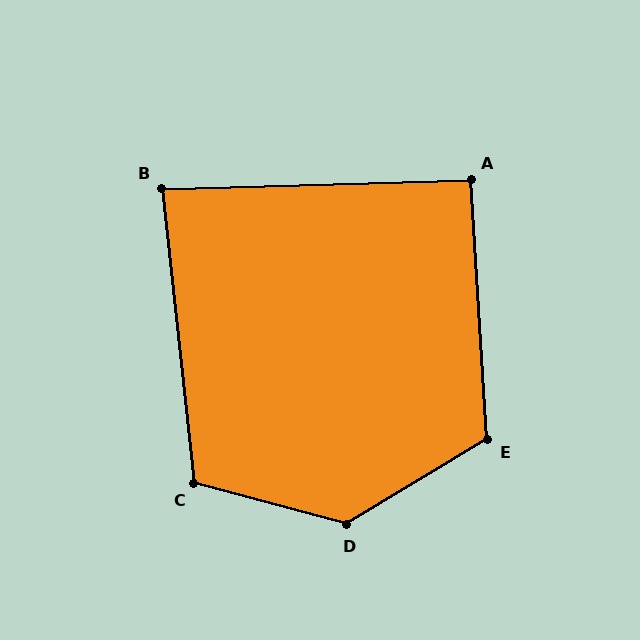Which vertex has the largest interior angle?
D, at approximately 134 degrees.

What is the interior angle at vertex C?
Approximately 111 degrees (obtuse).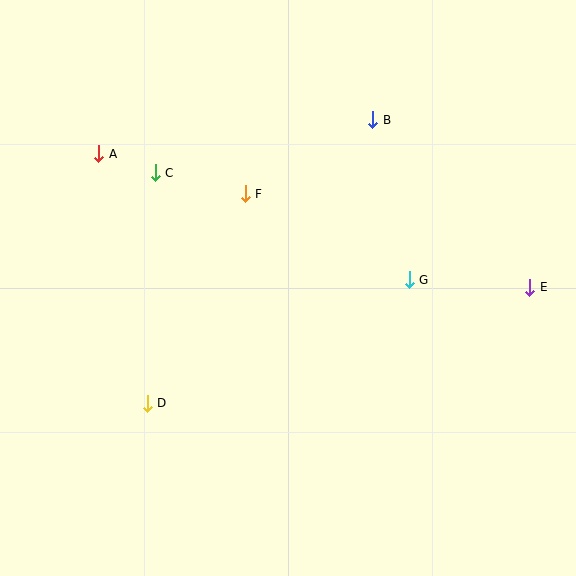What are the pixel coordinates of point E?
Point E is at (530, 287).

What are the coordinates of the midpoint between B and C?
The midpoint between B and C is at (264, 146).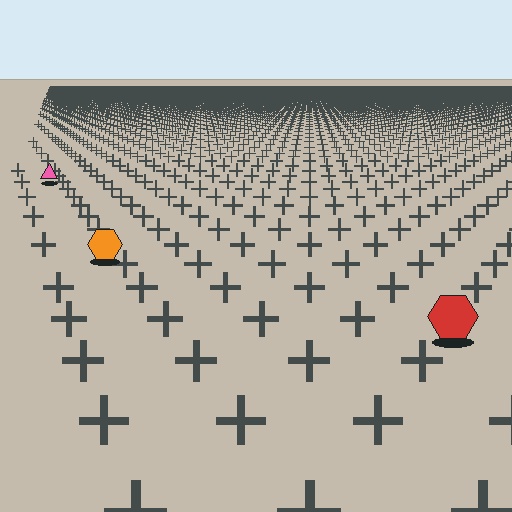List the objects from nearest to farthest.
From nearest to farthest: the red hexagon, the orange hexagon, the pink triangle.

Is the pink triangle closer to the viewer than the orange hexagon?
No. The orange hexagon is closer — you can tell from the texture gradient: the ground texture is coarser near it.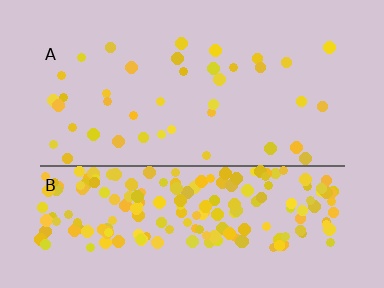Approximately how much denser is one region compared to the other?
Approximately 5.5× — region B over region A.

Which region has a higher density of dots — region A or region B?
B (the bottom).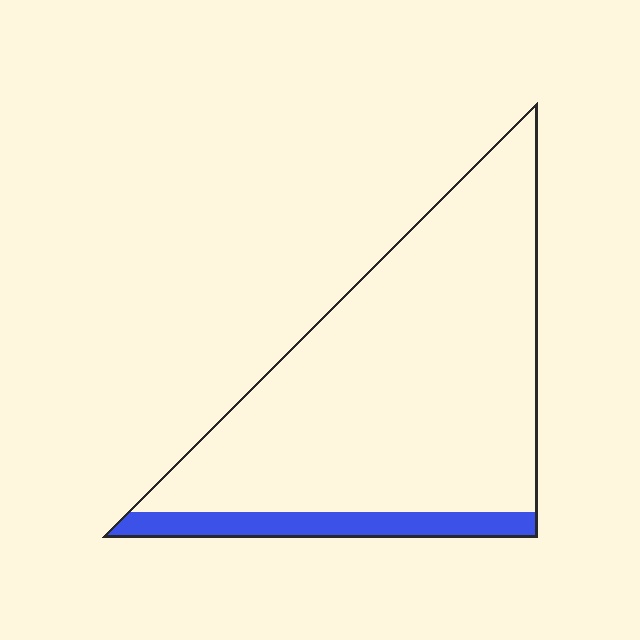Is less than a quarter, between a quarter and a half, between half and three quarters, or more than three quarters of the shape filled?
Less than a quarter.